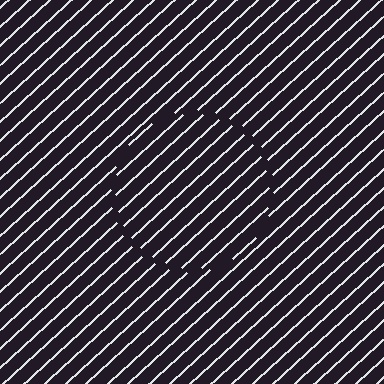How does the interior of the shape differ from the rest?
The interior of the shape contains the same grating, shifted by half a period — the contour is defined by the phase discontinuity where line-ends from the inner and outer gratings abut.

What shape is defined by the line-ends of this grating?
An illusory circle. The interior of the shape contains the same grating, shifted by half a period — the contour is defined by the phase discontinuity where line-ends from the inner and outer gratings abut.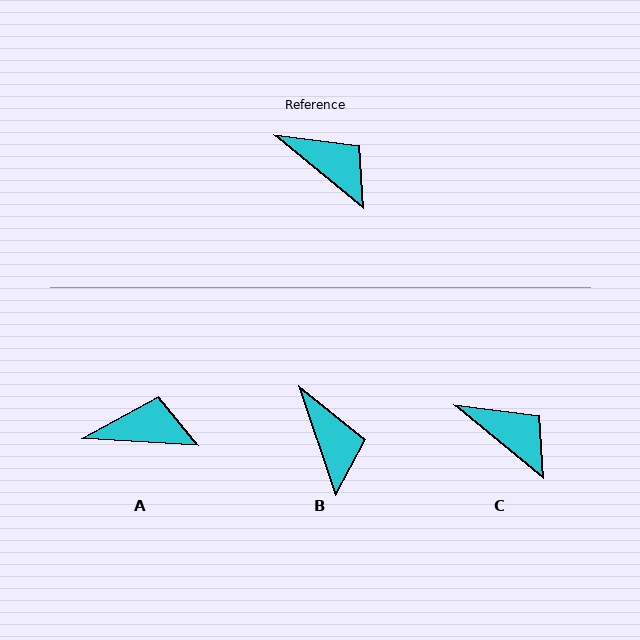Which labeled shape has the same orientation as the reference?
C.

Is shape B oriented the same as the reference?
No, it is off by about 32 degrees.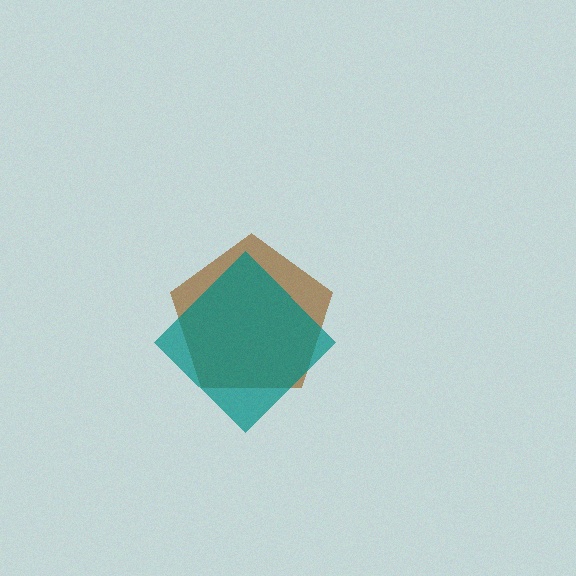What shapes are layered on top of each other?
The layered shapes are: a brown pentagon, a teal diamond.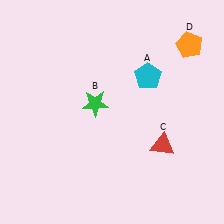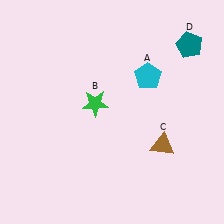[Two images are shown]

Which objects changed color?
C changed from red to brown. D changed from orange to teal.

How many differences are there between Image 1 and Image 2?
There are 2 differences between the two images.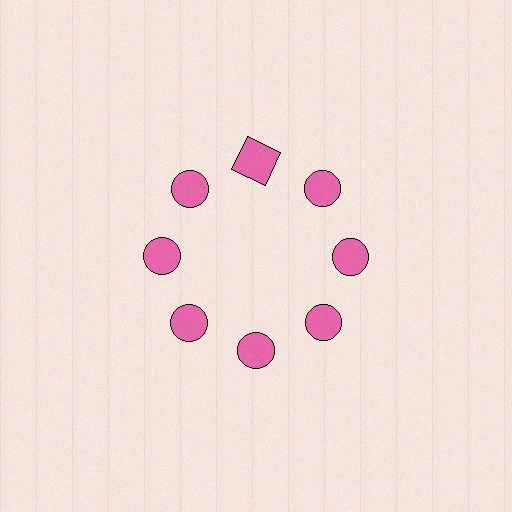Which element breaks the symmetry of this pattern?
The pink square at roughly the 12 o'clock position breaks the symmetry. All other shapes are pink circles.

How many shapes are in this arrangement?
There are 8 shapes arranged in a ring pattern.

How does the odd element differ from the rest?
It has a different shape: square instead of circle.